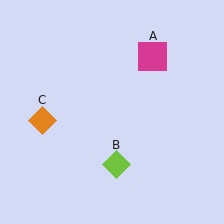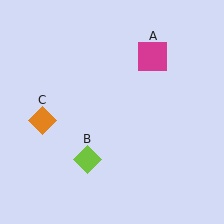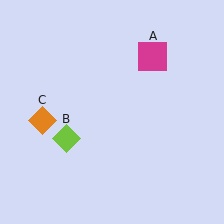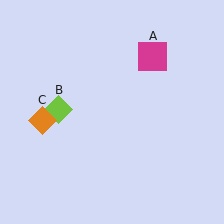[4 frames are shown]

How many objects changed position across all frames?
1 object changed position: lime diamond (object B).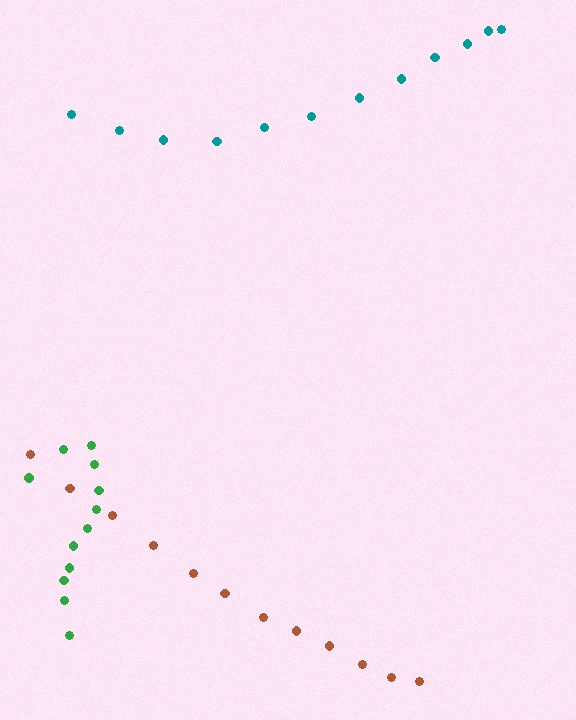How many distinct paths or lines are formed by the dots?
There are 3 distinct paths.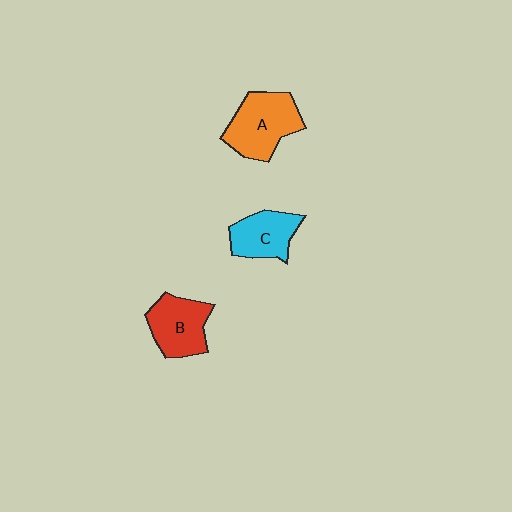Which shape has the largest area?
Shape A (orange).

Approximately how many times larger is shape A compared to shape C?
Approximately 1.4 times.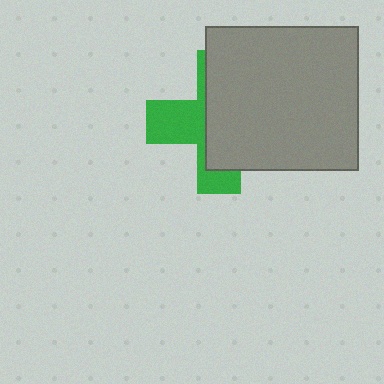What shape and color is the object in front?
The object in front is a gray rectangle.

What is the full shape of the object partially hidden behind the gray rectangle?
The partially hidden object is a green cross.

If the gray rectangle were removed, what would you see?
You would see the complete green cross.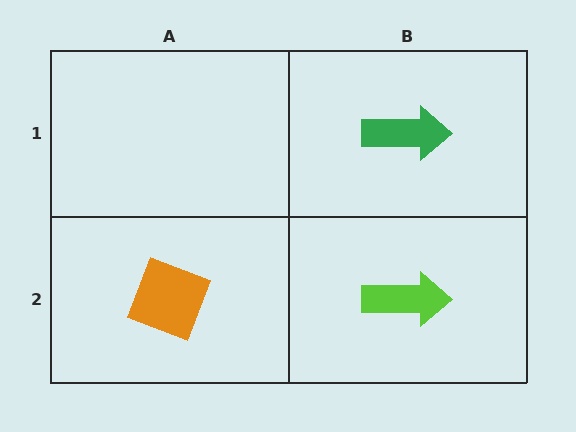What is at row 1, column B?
A green arrow.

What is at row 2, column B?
A lime arrow.